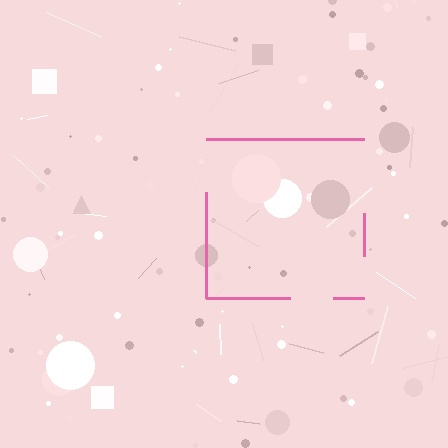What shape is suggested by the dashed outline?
The dashed outline suggests a square.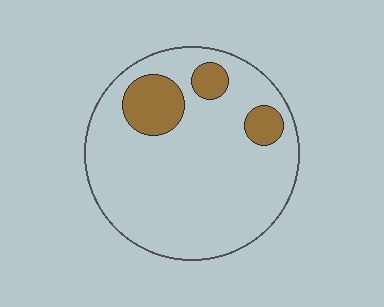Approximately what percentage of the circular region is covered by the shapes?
Approximately 15%.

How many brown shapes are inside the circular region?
3.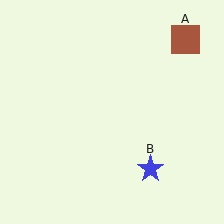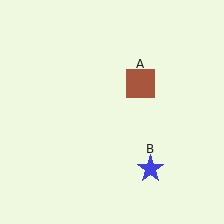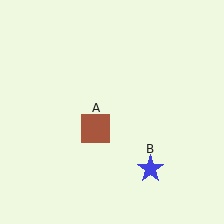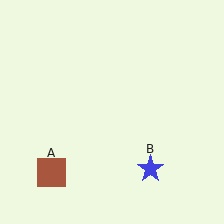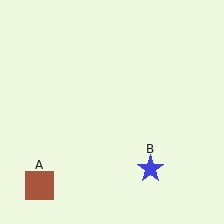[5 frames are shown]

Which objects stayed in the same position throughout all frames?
Blue star (object B) remained stationary.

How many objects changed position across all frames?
1 object changed position: brown square (object A).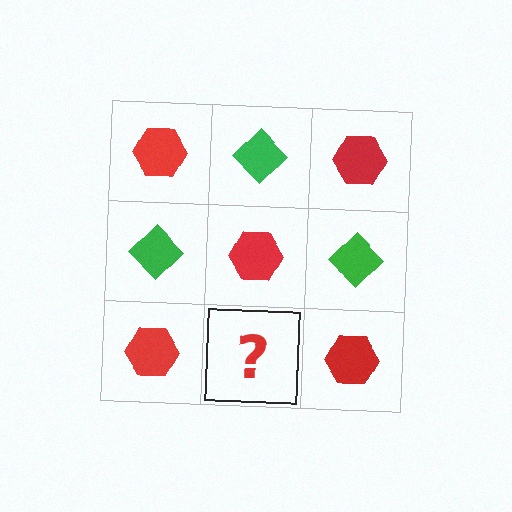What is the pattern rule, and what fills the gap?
The rule is that it alternates red hexagon and green diamond in a checkerboard pattern. The gap should be filled with a green diamond.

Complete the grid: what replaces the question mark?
The question mark should be replaced with a green diamond.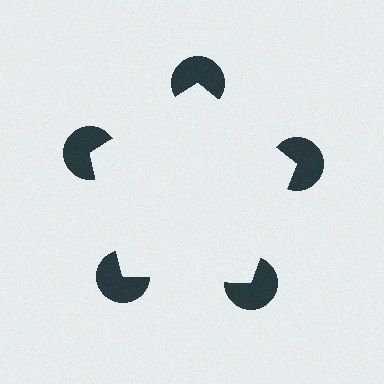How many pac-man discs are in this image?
There are 5 — one at each vertex of the illusory pentagon.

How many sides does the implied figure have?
5 sides.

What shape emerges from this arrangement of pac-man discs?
An illusory pentagon — its edges are inferred from the aligned wedge cuts in the pac-man discs, not physically drawn.